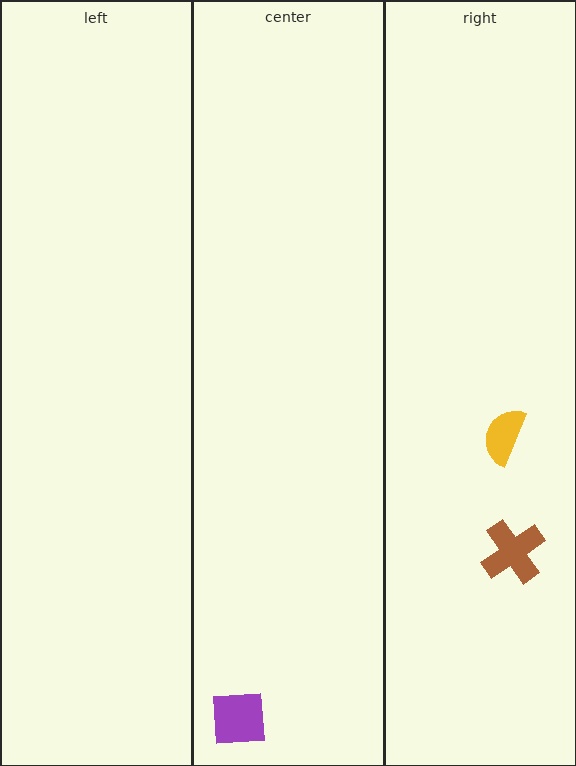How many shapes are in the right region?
2.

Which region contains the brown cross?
The right region.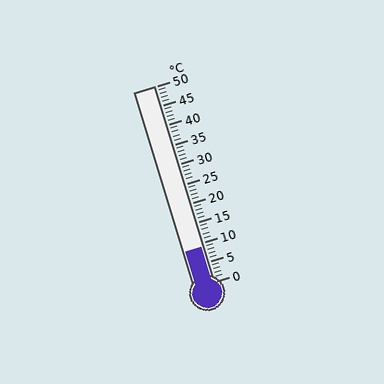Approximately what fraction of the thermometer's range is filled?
The thermometer is filled to approximately 20% of its range.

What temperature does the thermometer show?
The thermometer shows approximately 9°C.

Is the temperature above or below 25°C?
The temperature is below 25°C.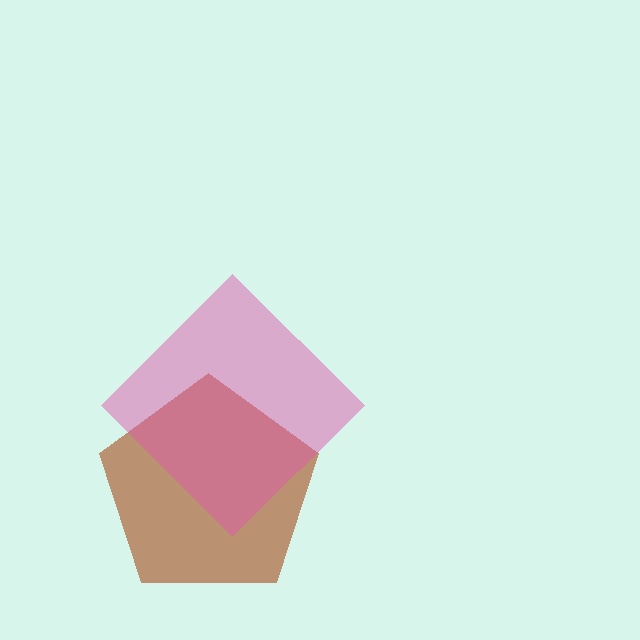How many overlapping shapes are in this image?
There are 2 overlapping shapes in the image.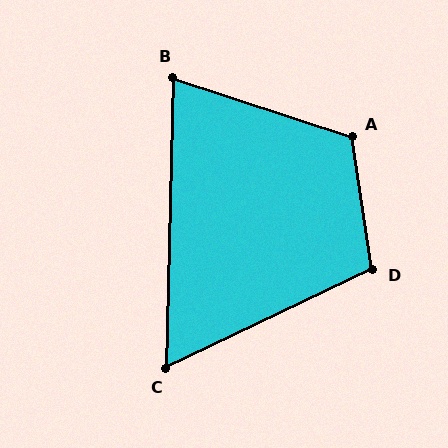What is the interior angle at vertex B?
Approximately 73 degrees (acute).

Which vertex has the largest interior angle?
A, at approximately 117 degrees.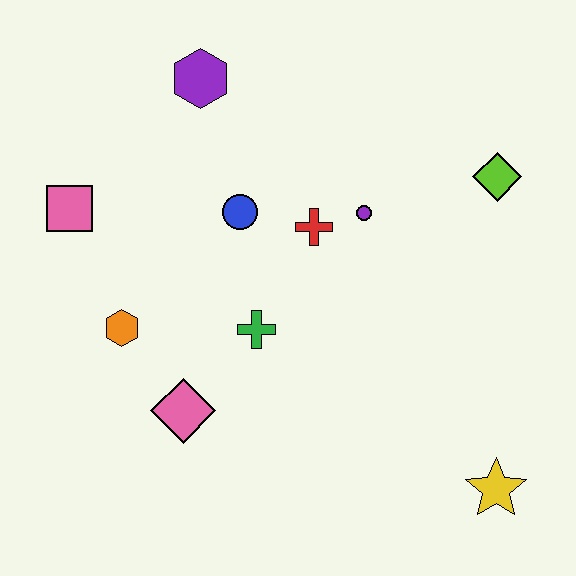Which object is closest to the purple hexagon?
The blue circle is closest to the purple hexagon.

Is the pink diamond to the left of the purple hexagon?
Yes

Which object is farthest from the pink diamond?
The lime diamond is farthest from the pink diamond.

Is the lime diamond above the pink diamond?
Yes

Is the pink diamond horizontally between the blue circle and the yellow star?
No